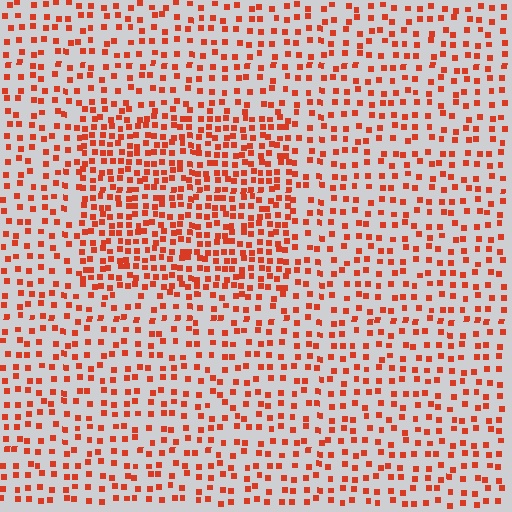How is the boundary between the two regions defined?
The boundary is defined by a change in element density (approximately 1.9x ratio). All elements are the same color, size, and shape.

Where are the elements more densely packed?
The elements are more densely packed inside the rectangle boundary.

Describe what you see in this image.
The image contains small red elements arranged at two different densities. A rectangle-shaped region is visible where the elements are more densely packed than the surrounding area.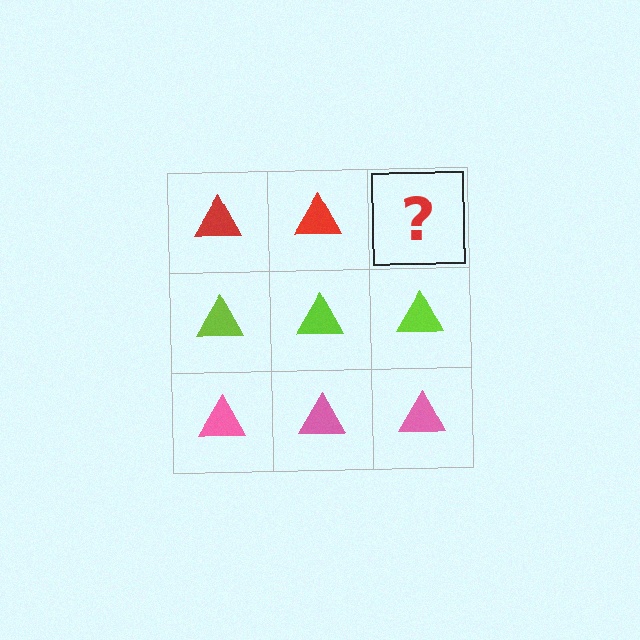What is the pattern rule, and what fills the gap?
The rule is that each row has a consistent color. The gap should be filled with a red triangle.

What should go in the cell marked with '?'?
The missing cell should contain a red triangle.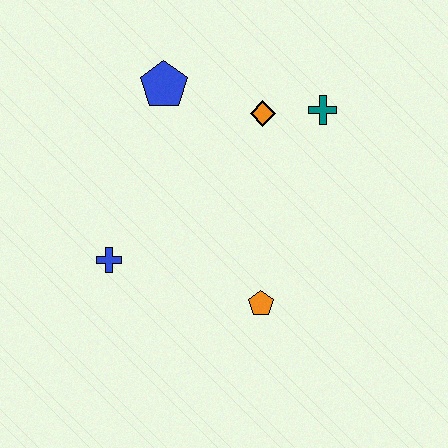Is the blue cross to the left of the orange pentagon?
Yes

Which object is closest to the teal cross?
The orange diamond is closest to the teal cross.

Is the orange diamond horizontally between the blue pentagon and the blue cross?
No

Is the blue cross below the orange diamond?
Yes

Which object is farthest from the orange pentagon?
The blue pentagon is farthest from the orange pentagon.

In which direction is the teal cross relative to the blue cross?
The teal cross is to the right of the blue cross.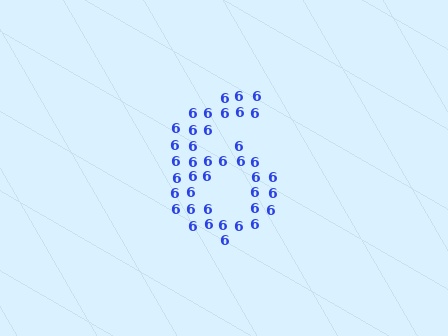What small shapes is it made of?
It is made of small digit 6's.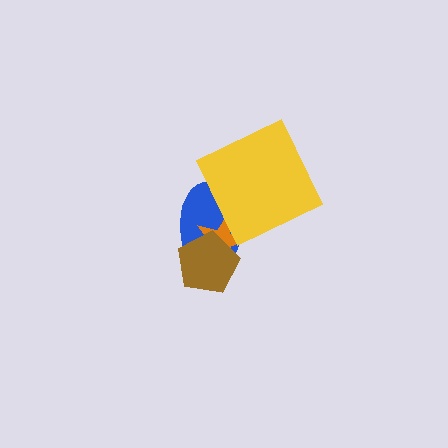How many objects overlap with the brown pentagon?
2 objects overlap with the brown pentagon.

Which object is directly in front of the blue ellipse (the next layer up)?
The orange star is directly in front of the blue ellipse.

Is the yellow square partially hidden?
No, no other shape covers it.